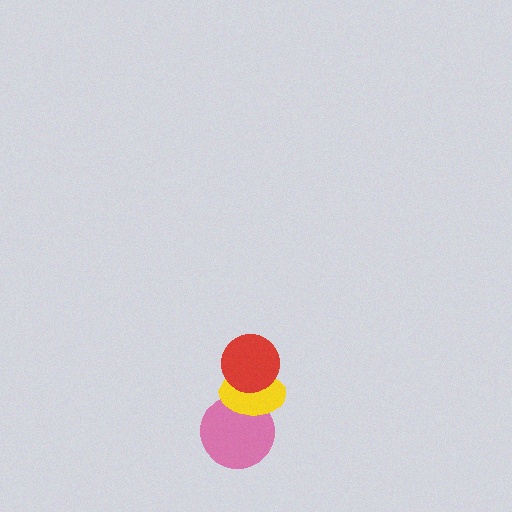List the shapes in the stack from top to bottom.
From top to bottom: the red circle, the yellow ellipse, the pink circle.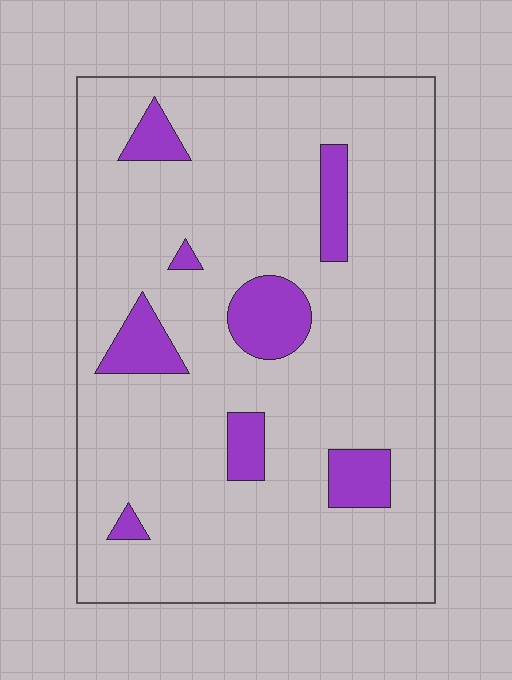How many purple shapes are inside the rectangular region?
8.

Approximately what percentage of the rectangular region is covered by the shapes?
Approximately 10%.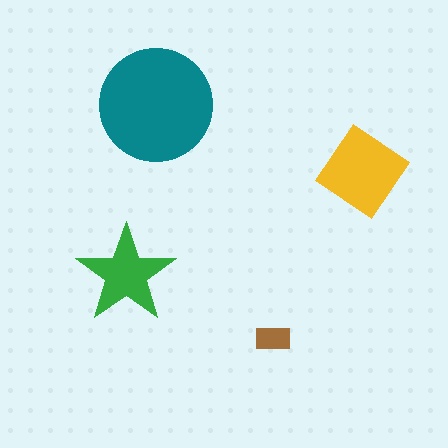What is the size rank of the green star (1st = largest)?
3rd.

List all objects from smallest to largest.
The brown rectangle, the green star, the yellow diamond, the teal circle.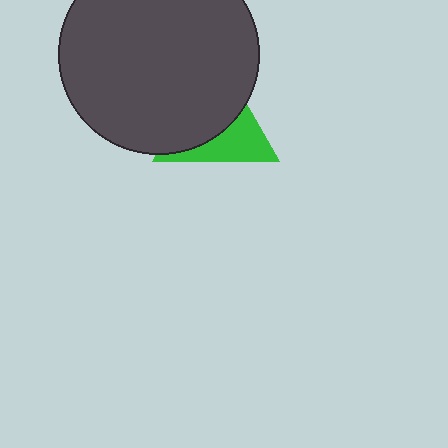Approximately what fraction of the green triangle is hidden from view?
Roughly 60% of the green triangle is hidden behind the dark gray circle.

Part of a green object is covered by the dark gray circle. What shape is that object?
It is a triangle.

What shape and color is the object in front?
The object in front is a dark gray circle.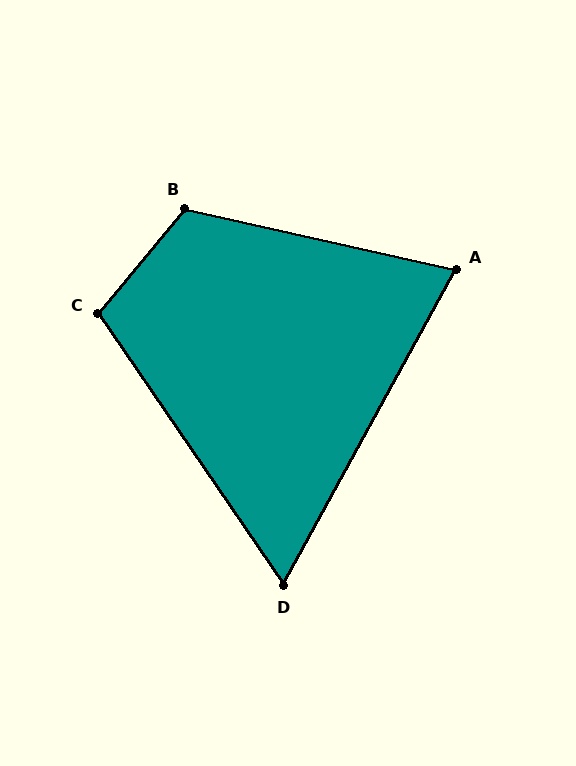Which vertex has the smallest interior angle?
D, at approximately 63 degrees.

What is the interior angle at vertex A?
Approximately 74 degrees (acute).